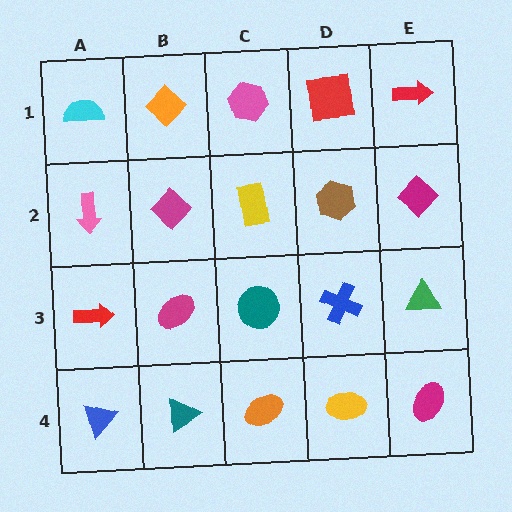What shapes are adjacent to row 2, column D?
A red square (row 1, column D), a blue cross (row 3, column D), a yellow rectangle (row 2, column C), a magenta diamond (row 2, column E).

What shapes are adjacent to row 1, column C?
A yellow rectangle (row 2, column C), an orange diamond (row 1, column B), a red square (row 1, column D).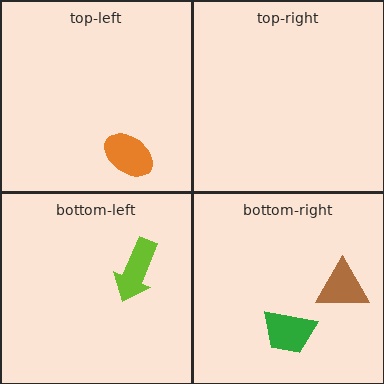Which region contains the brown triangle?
The bottom-right region.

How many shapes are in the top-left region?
1.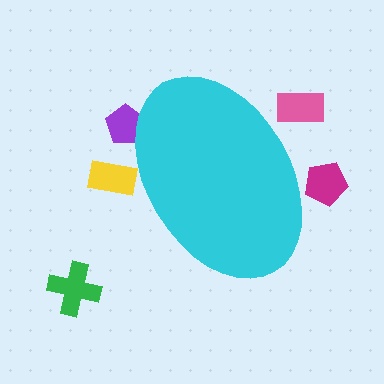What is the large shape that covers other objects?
A cyan ellipse.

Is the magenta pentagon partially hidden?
Yes, the magenta pentagon is partially hidden behind the cyan ellipse.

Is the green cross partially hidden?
No, the green cross is fully visible.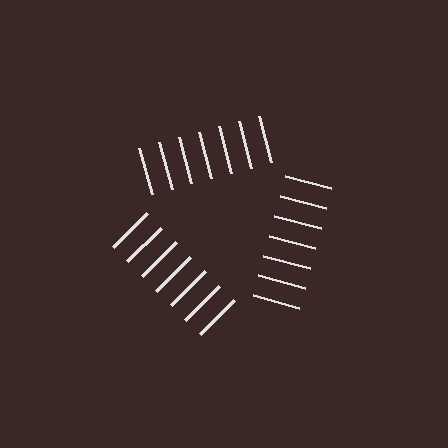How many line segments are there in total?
21 — 7 along each of the 3 edges.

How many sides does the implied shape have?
3 sides — the line-ends trace a triangle.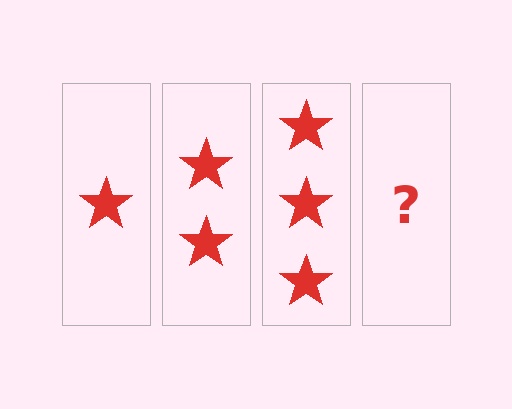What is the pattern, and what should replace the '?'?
The pattern is that each step adds one more star. The '?' should be 4 stars.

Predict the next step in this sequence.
The next step is 4 stars.